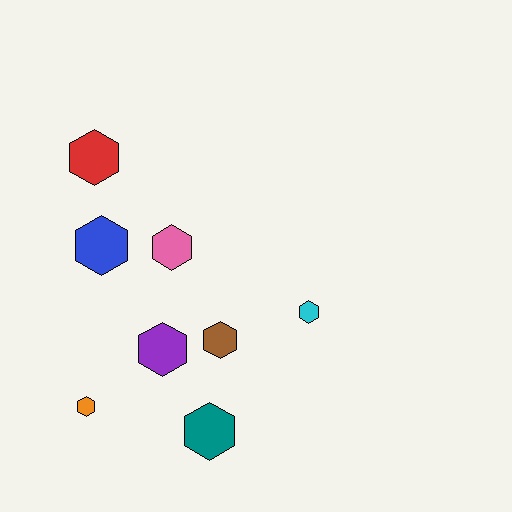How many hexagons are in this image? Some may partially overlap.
There are 8 hexagons.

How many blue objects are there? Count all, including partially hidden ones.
There is 1 blue object.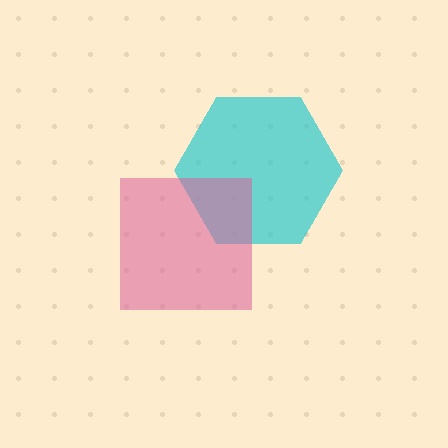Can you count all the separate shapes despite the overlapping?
Yes, there are 2 separate shapes.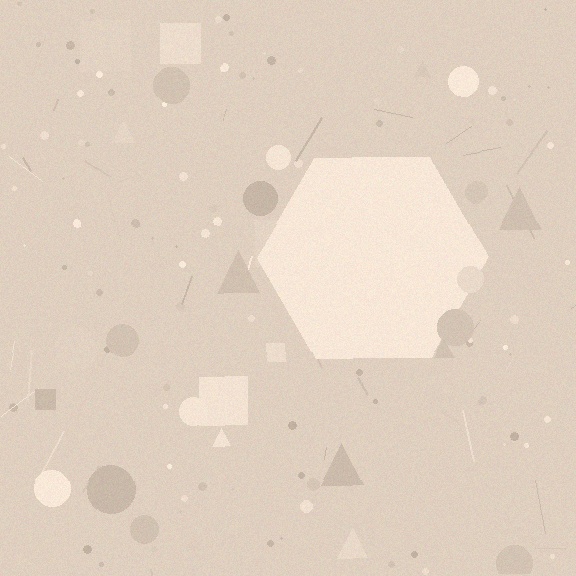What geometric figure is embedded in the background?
A hexagon is embedded in the background.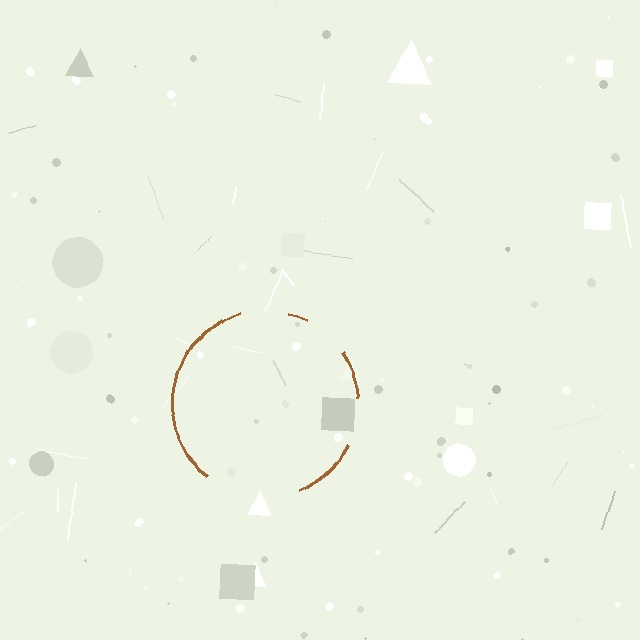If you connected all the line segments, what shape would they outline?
They would outline a circle.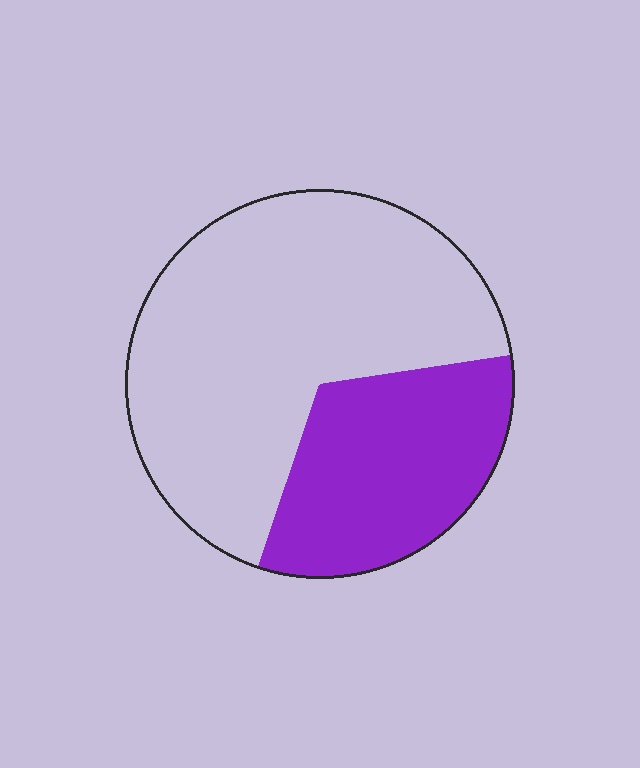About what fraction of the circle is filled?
About one third (1/3).